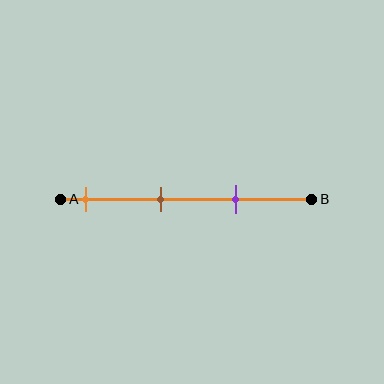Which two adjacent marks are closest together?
The brown and purple marks are the closest adjacent pair.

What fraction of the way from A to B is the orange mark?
The orange mark is approximately 10% (0.1) of the way from A to B.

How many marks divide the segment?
There are 3 marks dividing the segment.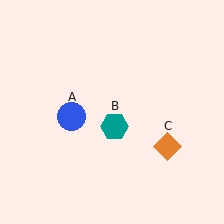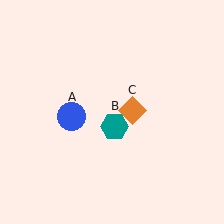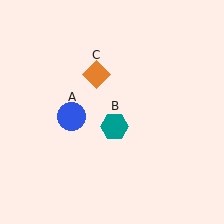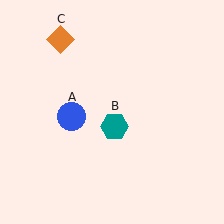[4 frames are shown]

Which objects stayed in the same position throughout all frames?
Blue circle (object A) and teal hexagon (object B) remained stationary.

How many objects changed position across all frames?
1 object changed position: orange diamond (object C).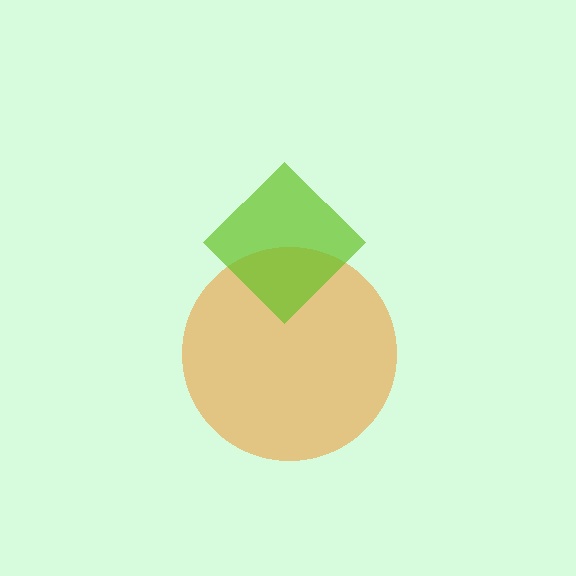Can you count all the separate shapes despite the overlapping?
Yes, there are 2 separate shapes.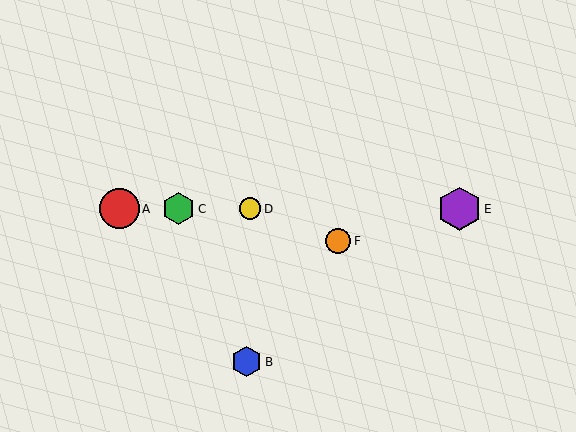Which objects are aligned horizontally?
Objects A, C, D, E are aligned horizontally.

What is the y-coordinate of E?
Object E is at y≈209.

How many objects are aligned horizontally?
4 objects (A, C, D, E) are aligned horizontally.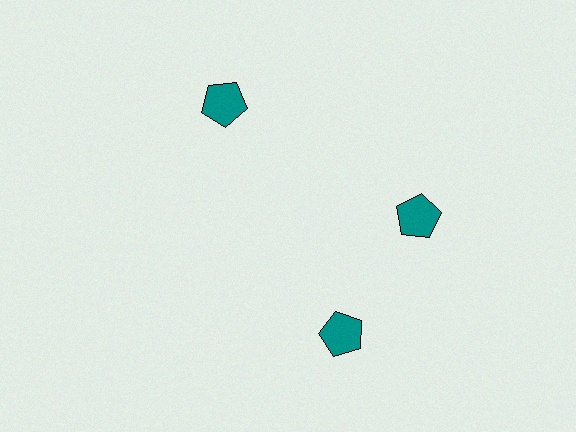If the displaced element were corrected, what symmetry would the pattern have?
It would have 3-fold rotational symmetry — the pattern would map onto itself every 120 degrees.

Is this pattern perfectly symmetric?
No. The 3 teal pentagons are arranged in a ring, but one element near the 7 o'clock position is rotated out of alignment along the ring, breaking the 3-fold rotational symmetry.